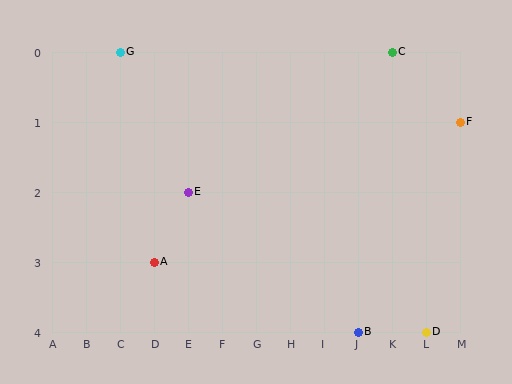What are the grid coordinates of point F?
Point F is at grid coordinates (M, 1).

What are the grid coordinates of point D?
Point D is at grid coordinates (L, 4).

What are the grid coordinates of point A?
Point A is at grid coordinates (D, 3).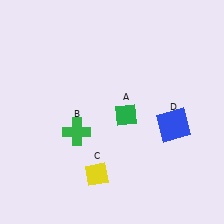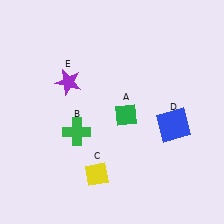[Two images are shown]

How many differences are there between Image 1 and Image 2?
There is 1 difference between the two images.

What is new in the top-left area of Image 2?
A purple star (E) was added in the top-left area of Image 2.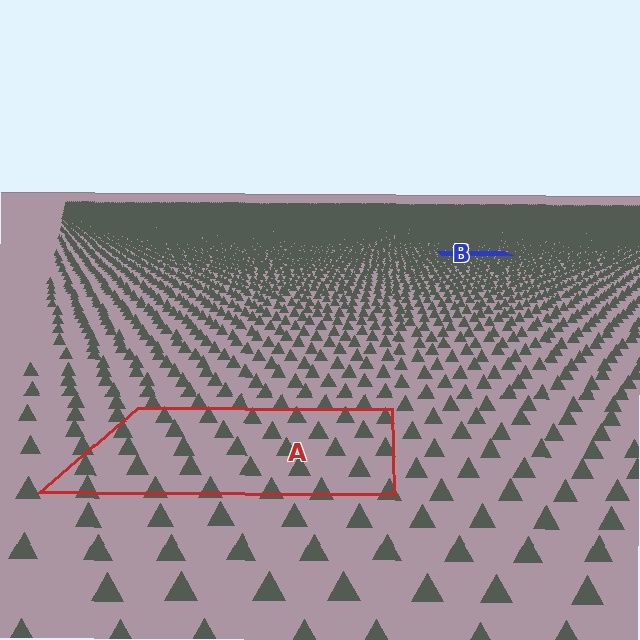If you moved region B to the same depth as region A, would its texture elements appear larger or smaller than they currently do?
They would appear larger. At a closer depth, the same texture elements are projected at a bigger on-screen size.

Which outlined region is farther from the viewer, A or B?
Region B is farther from the viewer — the texture elements inside it appear smaller and more densely packed.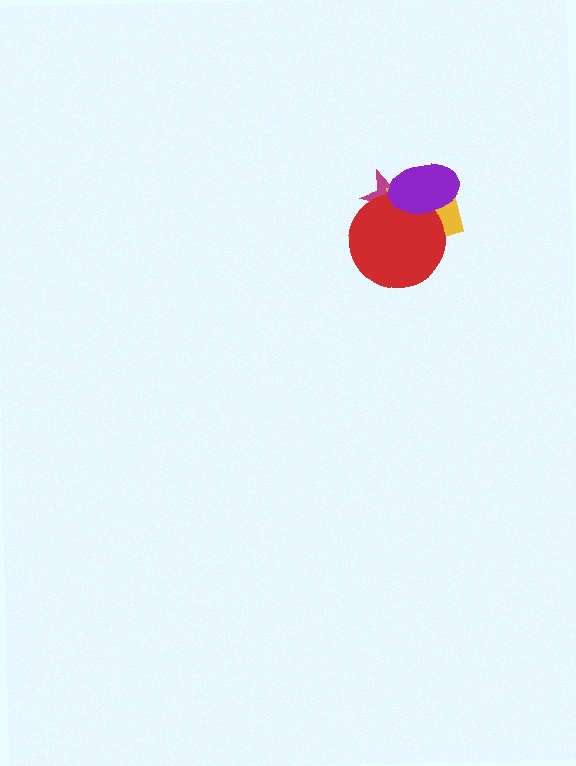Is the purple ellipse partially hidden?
No, no other shape covers it.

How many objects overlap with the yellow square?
3 objects overlap with the yellow square.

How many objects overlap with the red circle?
3 objects overlap with the red circle.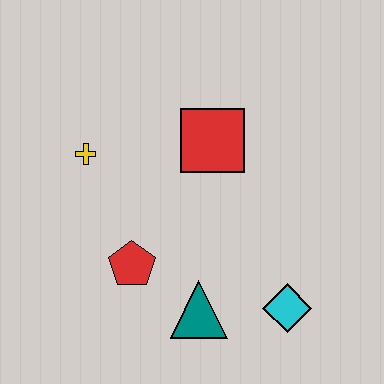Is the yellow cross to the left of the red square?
Yes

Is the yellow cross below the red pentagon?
No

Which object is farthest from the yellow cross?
The cyan diamond is farthest from the yellow cross.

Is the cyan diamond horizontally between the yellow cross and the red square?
No